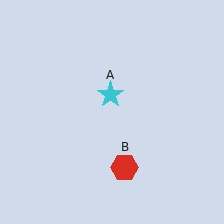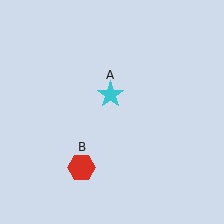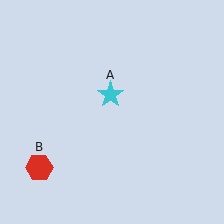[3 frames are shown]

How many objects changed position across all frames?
1 object changed position: red hexagon (object B).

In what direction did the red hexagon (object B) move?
The red hexagon (object B) moved left.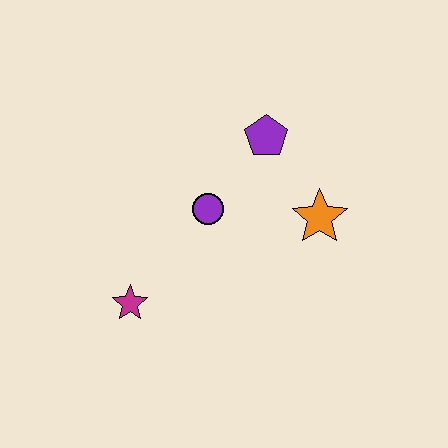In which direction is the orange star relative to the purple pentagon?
The orange star is below the purple pentagon.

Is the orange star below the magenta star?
No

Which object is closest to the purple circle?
The purple pentagon is closest to the purple circle.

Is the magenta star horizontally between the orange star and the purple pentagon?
No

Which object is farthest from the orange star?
The magenta star is farthest from the orange star.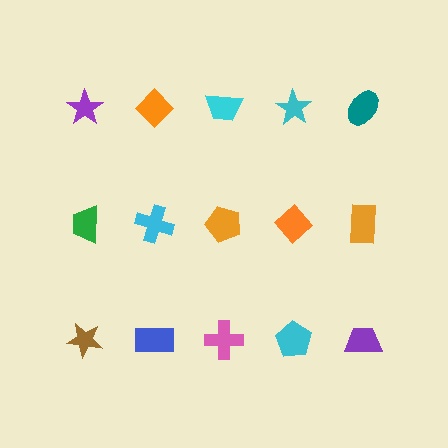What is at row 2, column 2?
A cyan cross.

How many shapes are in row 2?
5 shapes.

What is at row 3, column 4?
A cyan pentagon.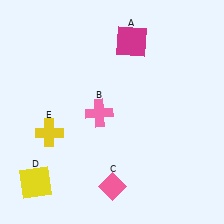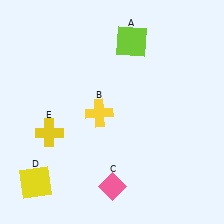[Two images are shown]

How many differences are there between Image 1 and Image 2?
There are 2 differences between the two images.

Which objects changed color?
A changed from magenta to lime. B changed from pink to yellow.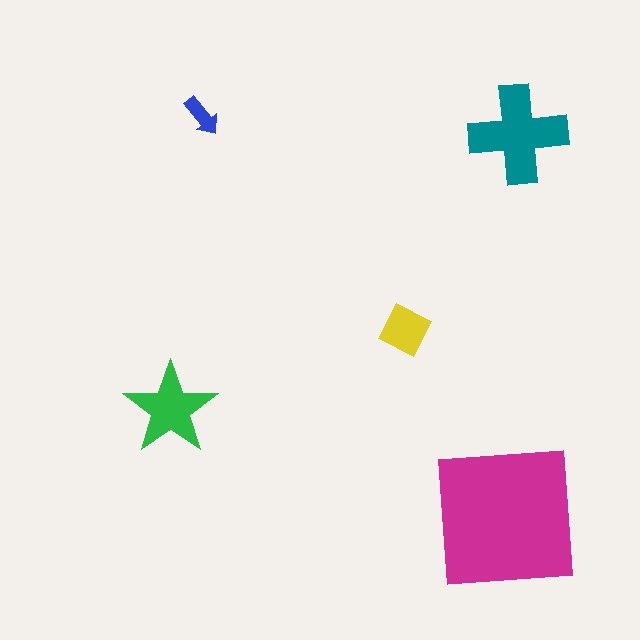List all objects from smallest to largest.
The blue arrow, the yellow diamond, the green star, the teal cross, the magenta square.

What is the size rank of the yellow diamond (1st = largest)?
4th.